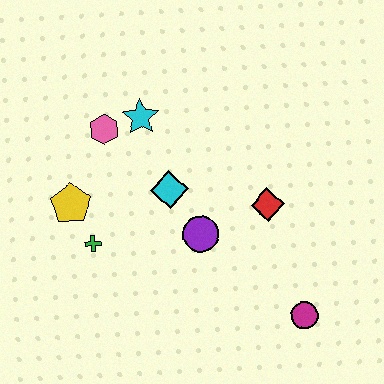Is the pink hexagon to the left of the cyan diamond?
Yes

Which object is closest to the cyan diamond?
The purple circle is closest to the cyan diamond.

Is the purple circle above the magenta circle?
Yes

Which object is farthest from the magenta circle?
The pink hexagon is farthest from the magenta circle.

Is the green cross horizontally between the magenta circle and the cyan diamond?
No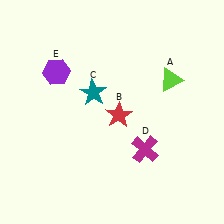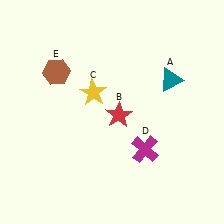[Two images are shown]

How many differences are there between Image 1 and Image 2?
There are 3 differences between the two images.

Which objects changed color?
A changed from lime to teal. C changed from teal to yellow. E changed from purple to brown.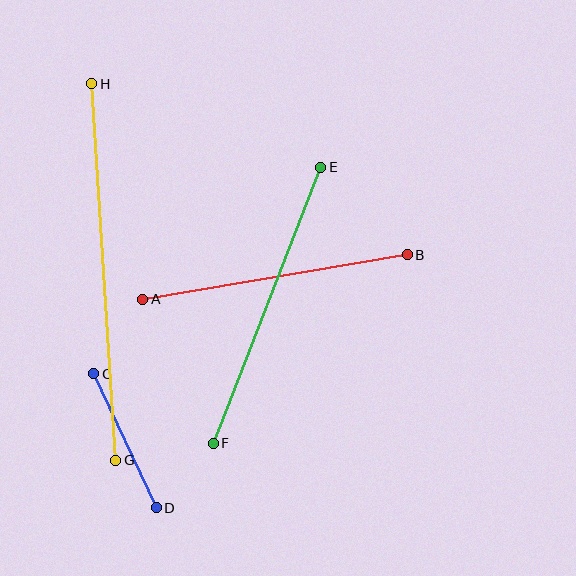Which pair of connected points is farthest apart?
Points G and H are farthest apart.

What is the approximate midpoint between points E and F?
The midpoint is at approximately (267, 305) pixels.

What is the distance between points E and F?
The distance is approximately 296 pixels.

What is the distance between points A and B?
The distance is approximately 268 pixels.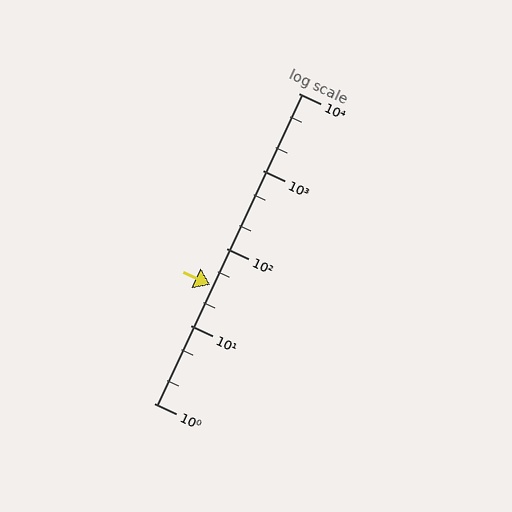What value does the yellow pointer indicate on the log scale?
The pointer indicates approximately 34.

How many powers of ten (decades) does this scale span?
The scale spans 4 decades, from 1 to 10000.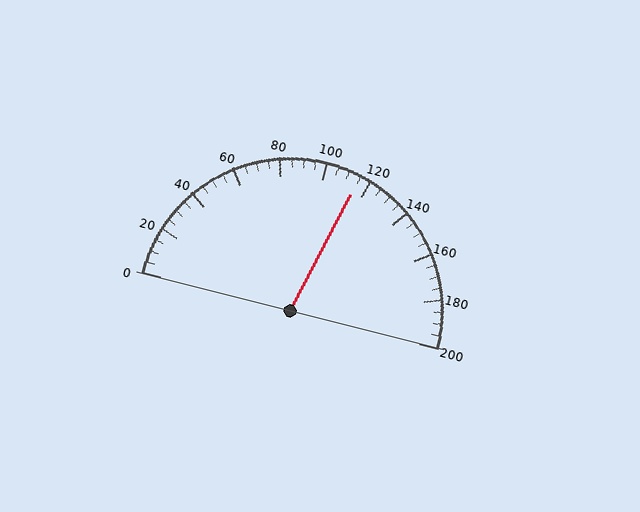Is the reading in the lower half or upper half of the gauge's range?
The reading is in the upper half of the range (0 to 200).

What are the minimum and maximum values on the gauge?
The gauge ranges from 0 to 200.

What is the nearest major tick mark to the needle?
The nearest major tick mark is 120.